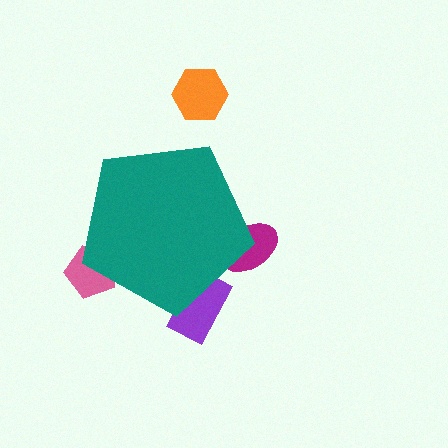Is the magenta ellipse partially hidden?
Yes, the magenta ellipse is partially hidden behind the teal pentagon.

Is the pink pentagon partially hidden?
Yes, the pink pentagon is partially hidden behind the teal pentagon.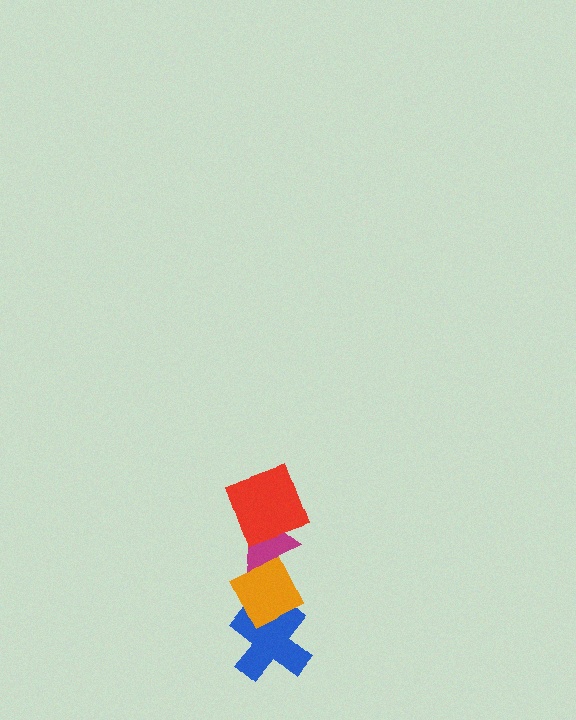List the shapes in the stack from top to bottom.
From top to bottom: the red square, the magenta triangle, the orange diamond, the blue cross.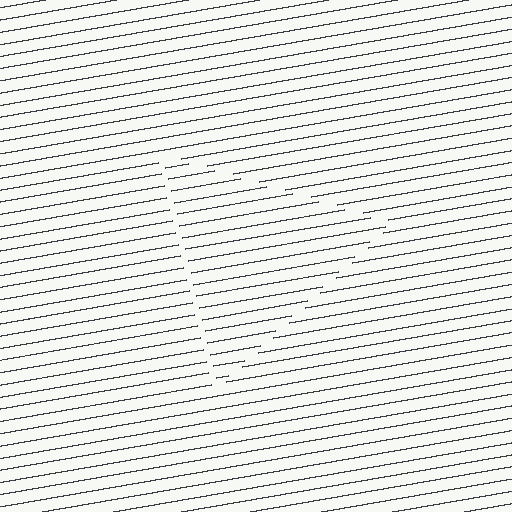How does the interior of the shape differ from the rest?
The interior of the shape contains the same grating, shifted by half a period — the contour is defined by the phase discontinuity where line-ends from the inner and outer gratings abut.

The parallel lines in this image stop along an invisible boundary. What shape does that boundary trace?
An illusory triangle. The interior of the shape contains the same grating, shifted by half a period — the contour is defined by the phase discontinuity where line-ends from the inner and outer gratings abut.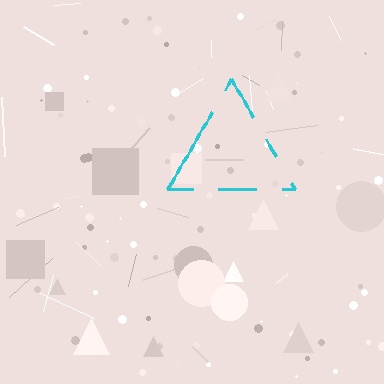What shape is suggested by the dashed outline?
The dashed outline suggests a triangle.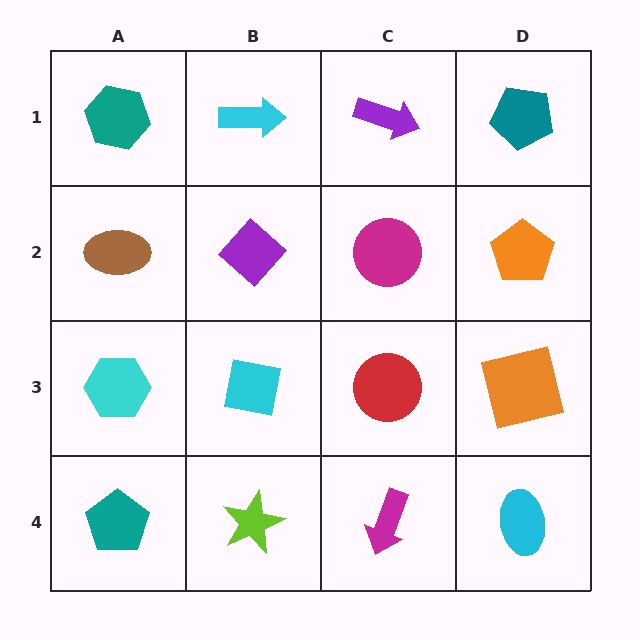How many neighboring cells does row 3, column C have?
4.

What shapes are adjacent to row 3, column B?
A purple diamond (row 2, column B), a lime star (row 4, column B), a cyan hexagon (row 3, column A), a red circle (row 3, column C).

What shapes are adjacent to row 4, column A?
A cyan hexagon (row 3, column A), a lime star (row 4, column B).